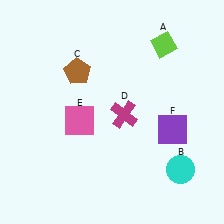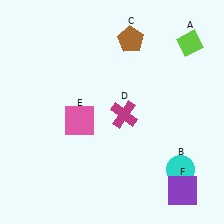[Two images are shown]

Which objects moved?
The objects that moved are: the lime diamond (A), the brown pentagon (C), the purple square (F).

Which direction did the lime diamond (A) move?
The lime diamond (A) moved right.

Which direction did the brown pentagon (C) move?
The brown pentagon (C) moved right.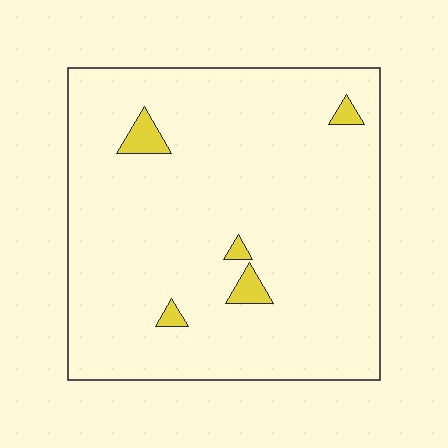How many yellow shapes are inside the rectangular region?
5.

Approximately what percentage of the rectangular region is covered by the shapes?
Approximately 5%.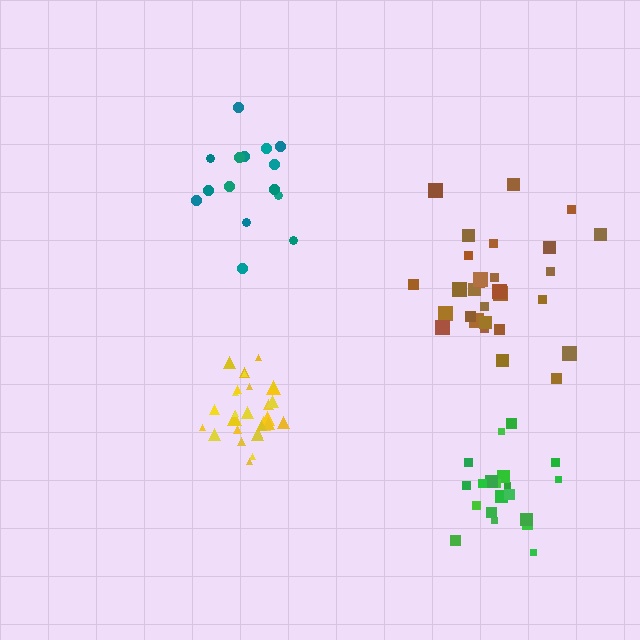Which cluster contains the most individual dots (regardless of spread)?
Brown (30).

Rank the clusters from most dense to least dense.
yellow, green, brown, teal.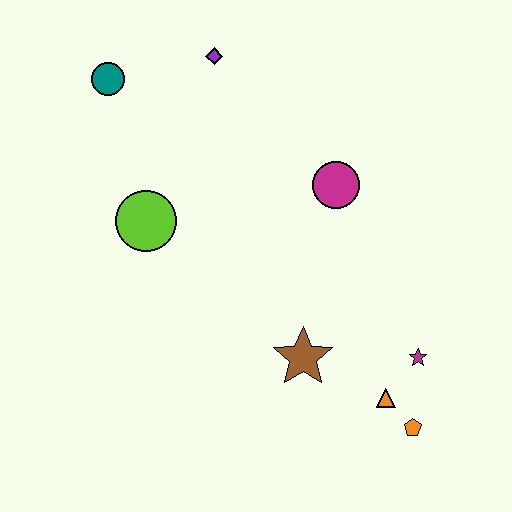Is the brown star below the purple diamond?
Yes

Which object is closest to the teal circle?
The purple diamond is closest to the teal circle.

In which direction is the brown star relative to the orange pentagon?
The brown star is to the left of the orange pentagon.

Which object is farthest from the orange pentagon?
The teal circle is farthest from the orange pentagon.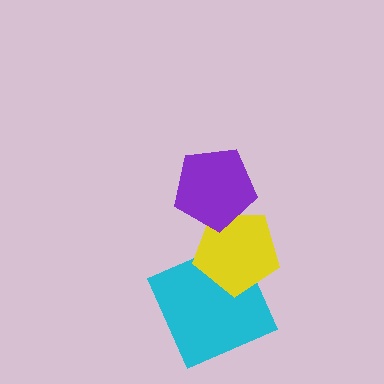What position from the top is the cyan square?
The cyan square is 3rd from the top.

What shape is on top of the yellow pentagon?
The purple pentagon is on top of the yellow pentagon.